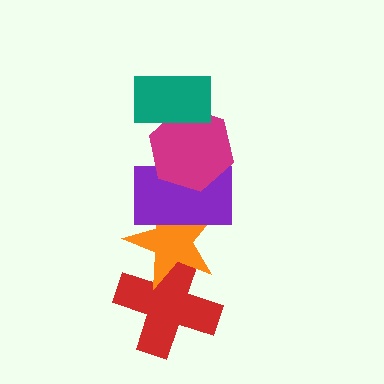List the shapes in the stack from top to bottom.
From top to bottom: the teal rectangle, the magenta hexagon, the purple rectangle, the orange star, the red cross.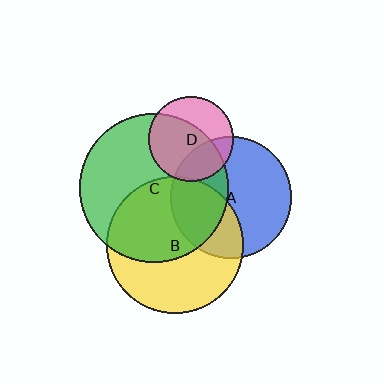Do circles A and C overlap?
Yes.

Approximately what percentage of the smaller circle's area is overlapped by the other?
Approximately 40%.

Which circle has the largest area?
Circle C (green).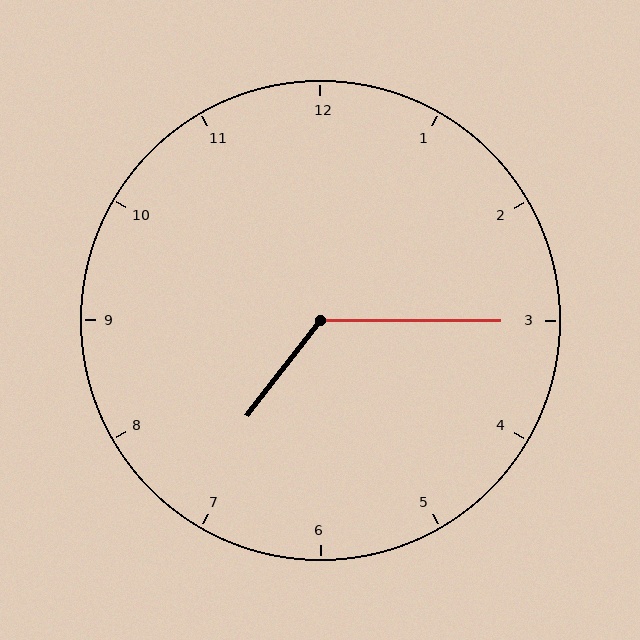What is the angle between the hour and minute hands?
Approximately 128 degrees.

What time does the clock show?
7:15.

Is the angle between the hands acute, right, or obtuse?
It is obtuse.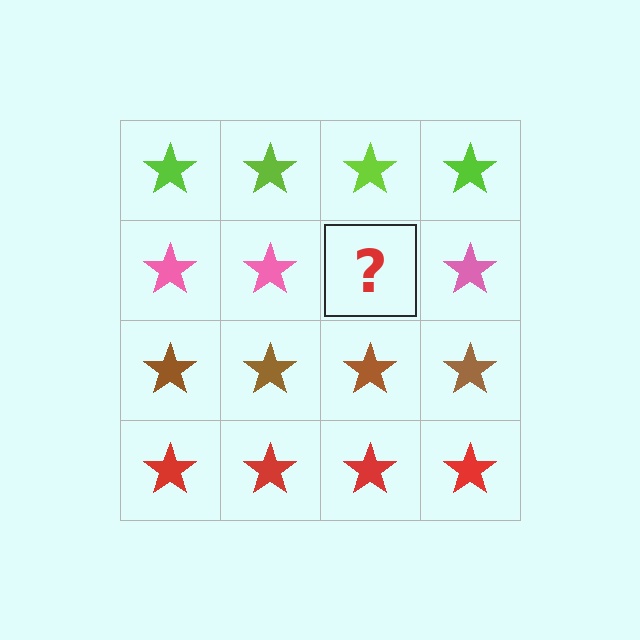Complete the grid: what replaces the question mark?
The question mark should be replaced with a pink star.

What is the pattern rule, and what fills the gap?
The rule is that each row has a consistent color. The gap should be filled with a pink star.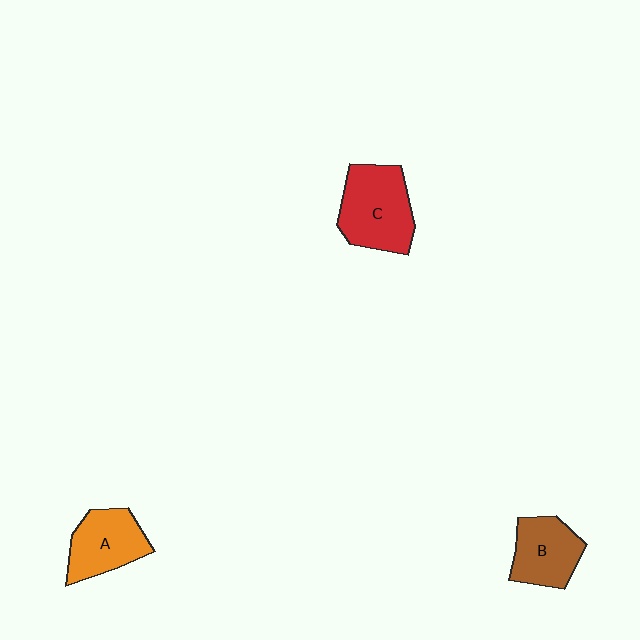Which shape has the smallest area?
Shape B (brown).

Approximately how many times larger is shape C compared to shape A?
Approximately 1.3 times.